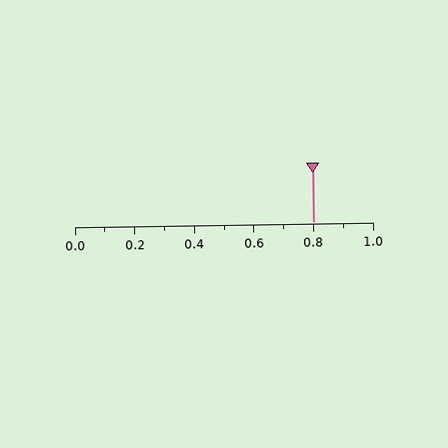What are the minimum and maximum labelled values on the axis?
The axis runs from 0.0 to 1.0.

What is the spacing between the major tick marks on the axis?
The major ticks are spaced 0.2 apart.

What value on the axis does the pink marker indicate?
The marker indicates approximately 0.8.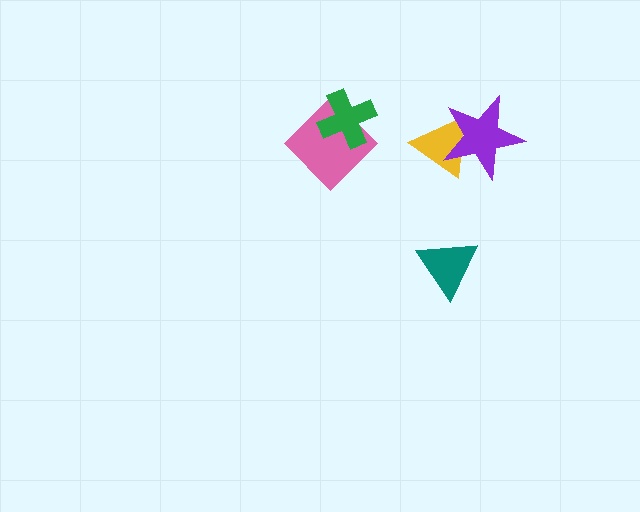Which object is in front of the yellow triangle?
The purple star is in front of the yellow triangle.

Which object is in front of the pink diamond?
The green cross is in front of the pink diamond.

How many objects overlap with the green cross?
1 object overlaps with the green cross.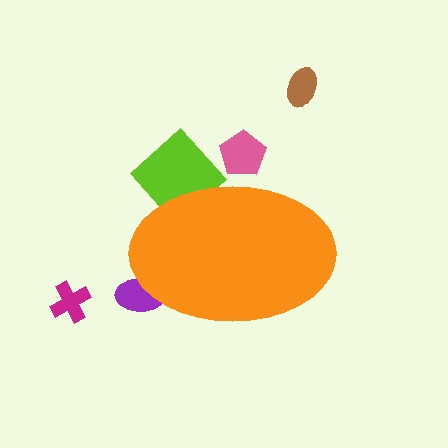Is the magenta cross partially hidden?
No, the magenta cross is fully visible.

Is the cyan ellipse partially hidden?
Yes, the cyan ellipse is partially hidden behind the orange ellipse.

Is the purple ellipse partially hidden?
Yes, the purple ellipse is partially hidden behind the orange ellipse.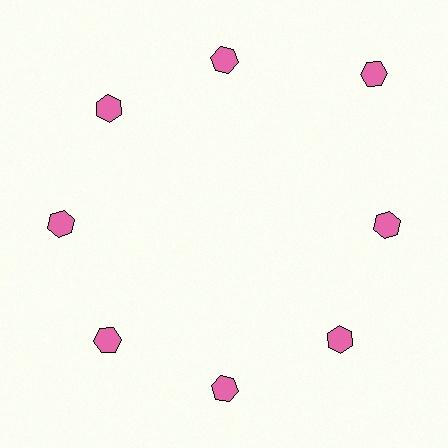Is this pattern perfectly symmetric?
No. The 8 pink hexagons are arranged in a ring, but one element near the 2 o'clock position is pushed outward from the center, breaking the 8-fold rotational symmetry.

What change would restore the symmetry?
The symmetry would be restored by moving it inward, back onto the ring so that all 8 hexagons sit at equal angles and equal distance from the center.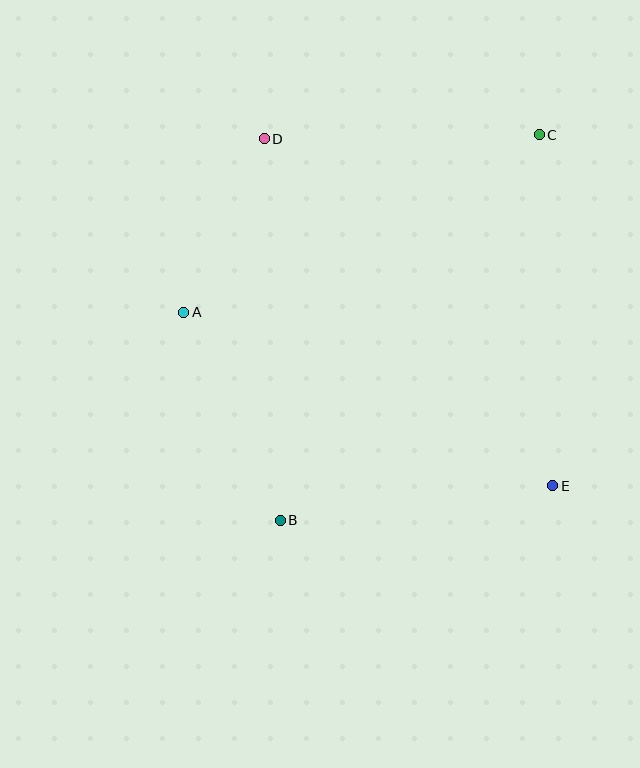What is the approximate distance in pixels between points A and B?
The distance between A and B is approximately 230 pixels.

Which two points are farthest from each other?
Points B and C are farthest from each other.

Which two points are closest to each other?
Points A and D are closest to each other.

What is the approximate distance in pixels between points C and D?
The distance between C and D is approximately 276 pixels.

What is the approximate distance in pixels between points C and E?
The distance between C and E is approximately 351 pixels.